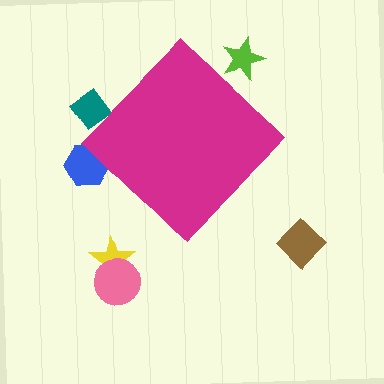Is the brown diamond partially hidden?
No, the brown diamond is fully visible.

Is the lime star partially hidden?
Yes, the lime star is partially hidden behind the magenta diamond.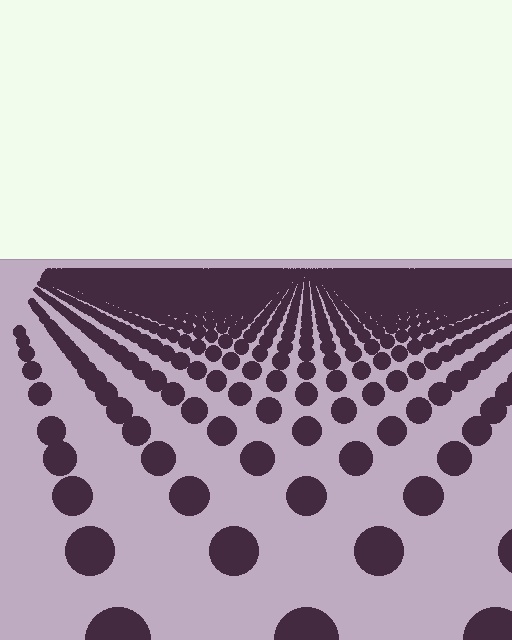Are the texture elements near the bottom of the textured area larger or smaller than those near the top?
Larger. Near the bottom, elements are closer to the viewer and appear at a bigger on-screen size.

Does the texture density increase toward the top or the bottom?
Density increases toward the top.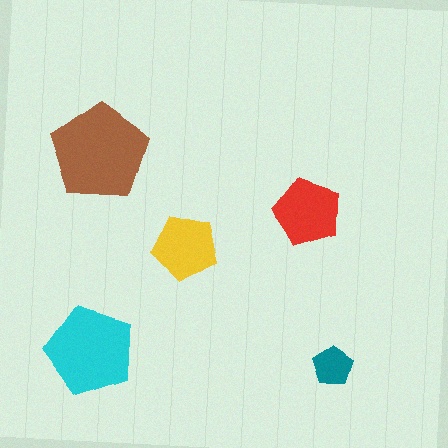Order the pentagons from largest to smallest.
the brown one, the cyan one, the red one, the yellow one, the teal one.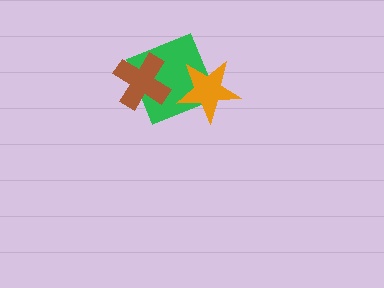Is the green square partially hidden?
Yes, it is partially covered by another shape.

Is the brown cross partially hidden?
No, no other shape covers it.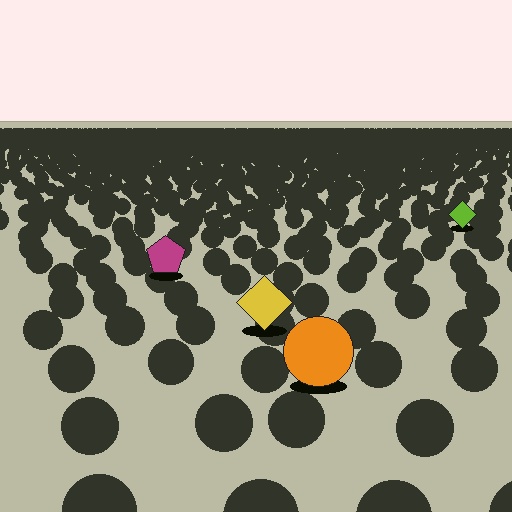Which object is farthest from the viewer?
The lime diamond is farthest from the viewer. It appears smaller and the ground texture around it is denser.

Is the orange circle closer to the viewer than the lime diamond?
Yes. The orange circle is closer — you can tell from the texture gradient: the ground texture is coarser near it.